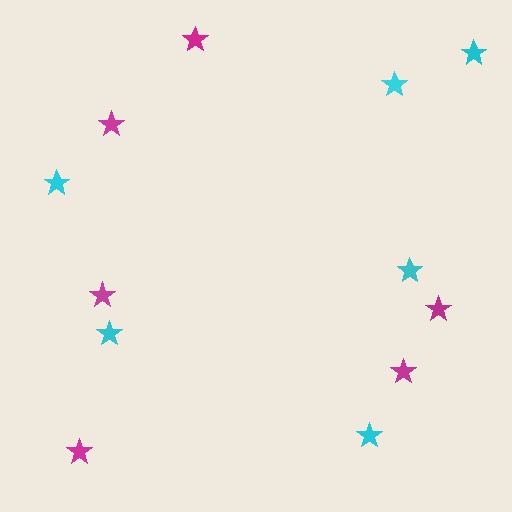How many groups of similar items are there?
There are 2 groups: one group of magenta stars (6) and one group of cyan stars (6).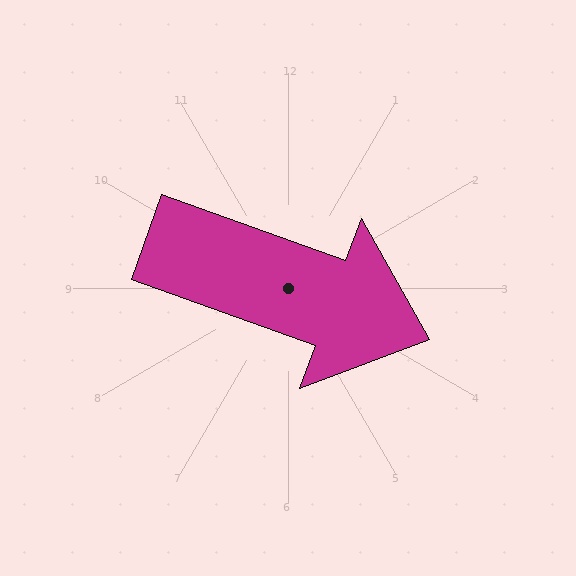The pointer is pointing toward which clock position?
Roughly 4 o'clock.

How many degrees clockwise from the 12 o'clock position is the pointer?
Approximately 110 degrees.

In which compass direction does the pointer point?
East.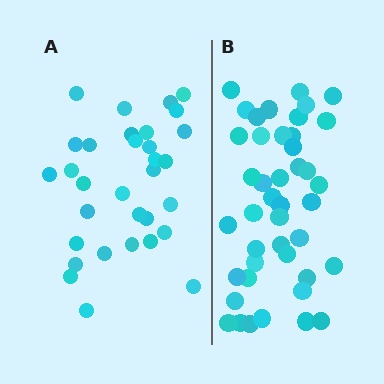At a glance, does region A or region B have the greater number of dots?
Region B (the right region) has more dots.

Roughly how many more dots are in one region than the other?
Region B has roughly 12 or so more dots than region A.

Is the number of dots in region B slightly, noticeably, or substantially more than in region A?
Region B has noticeably more, but not dramatically so. The ratio is roughly 1.3 to 1.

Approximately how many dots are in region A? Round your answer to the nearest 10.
About 30 dots. (The exact count is 32, which rounds to 30.)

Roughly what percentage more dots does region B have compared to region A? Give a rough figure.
About 35% more.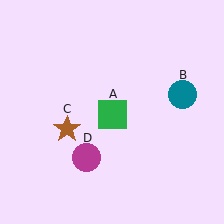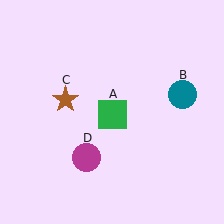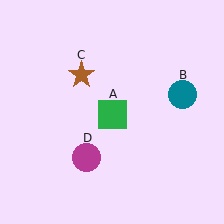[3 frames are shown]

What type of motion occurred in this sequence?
The brown star (object C) rotated clockwise around the center of the scene.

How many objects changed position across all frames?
1 object changed position: brown star (object C).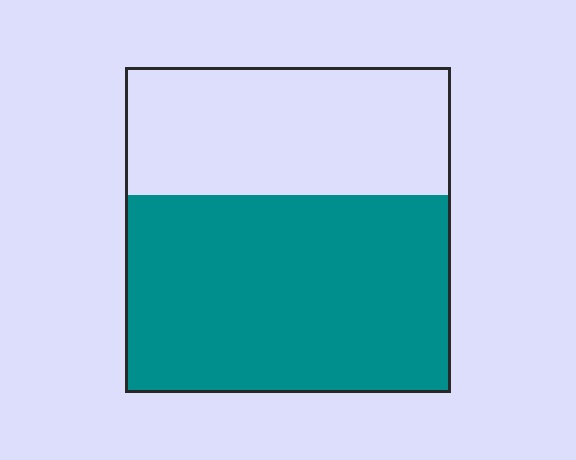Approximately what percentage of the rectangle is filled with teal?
Approximately 60%.